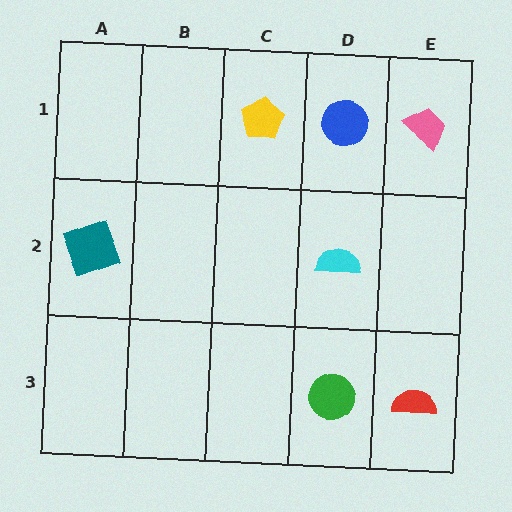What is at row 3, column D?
A green circle.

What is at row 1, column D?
A blue circle.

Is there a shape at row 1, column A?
No, that cell is empty.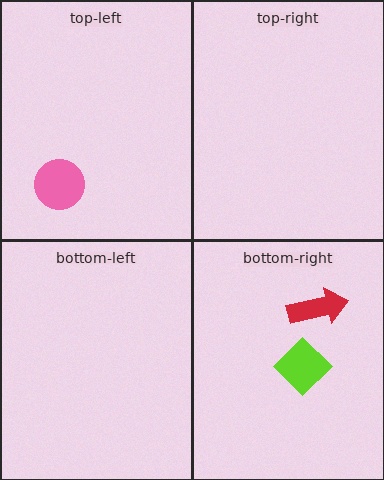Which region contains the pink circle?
The top-left region.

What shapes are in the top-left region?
The pink circle.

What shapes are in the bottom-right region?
The red arrow, the lime diamond.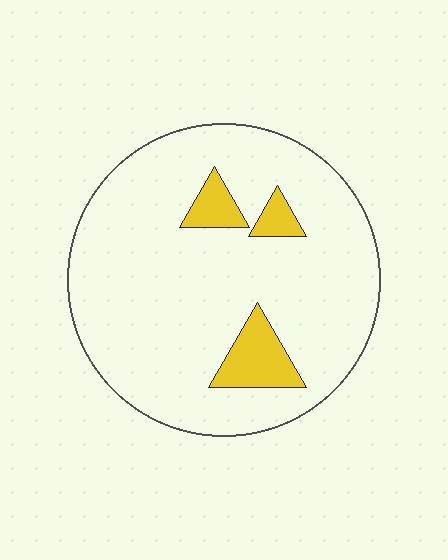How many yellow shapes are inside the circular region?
3.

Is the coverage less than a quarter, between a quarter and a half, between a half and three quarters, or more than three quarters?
Less than a quarter.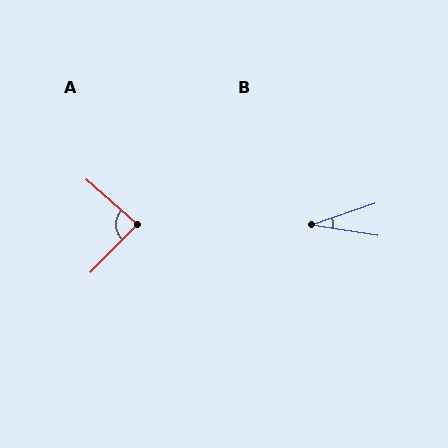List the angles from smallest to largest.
B (28°), A (87°).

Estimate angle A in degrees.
Approximately 87 degrees.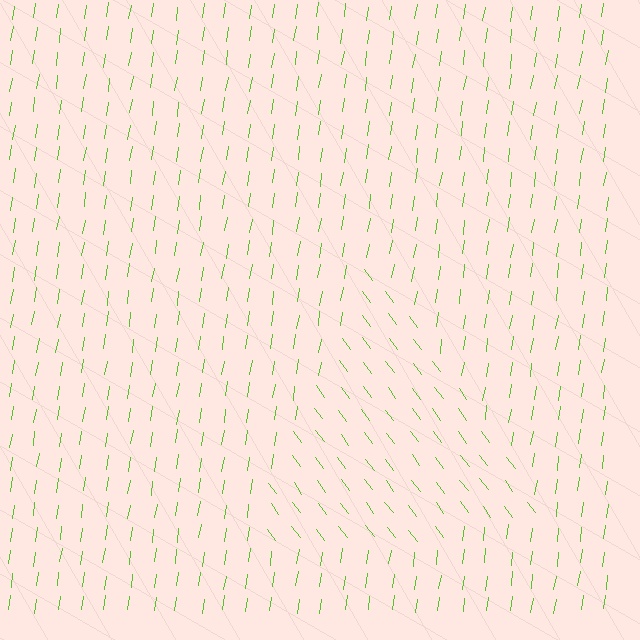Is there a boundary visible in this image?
Yes, there is a texture boundary formed by a change in line orientation.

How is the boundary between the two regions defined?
The boundary is defined purely by a change in line orientation (approximately 45 degrees difference). All lines are the same color and thickness.